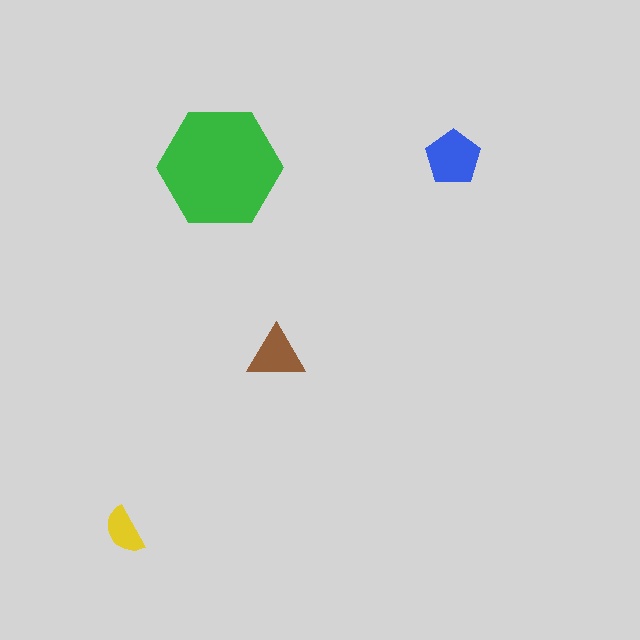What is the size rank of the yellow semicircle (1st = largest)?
4th.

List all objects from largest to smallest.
The green hexagon, the blue pentagon, the brown triangle, the yellow semicircle.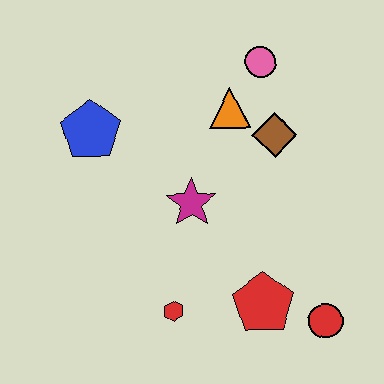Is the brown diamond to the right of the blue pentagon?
Yes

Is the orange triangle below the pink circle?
Yes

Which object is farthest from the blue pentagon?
The red circle is farthest from the blue pentagon.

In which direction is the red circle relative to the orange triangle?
The red circle is below the orange triangle.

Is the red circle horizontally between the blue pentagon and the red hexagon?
No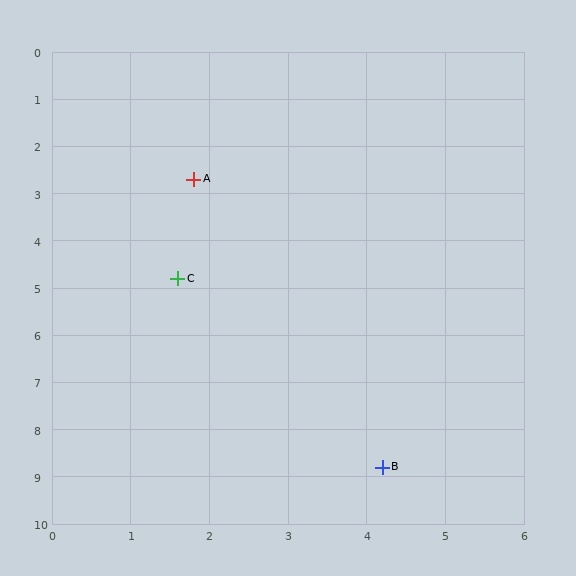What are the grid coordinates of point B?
Point B is at approximately (4.2, 8.8).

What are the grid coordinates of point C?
Point C is at approximately (1.6, 4.8).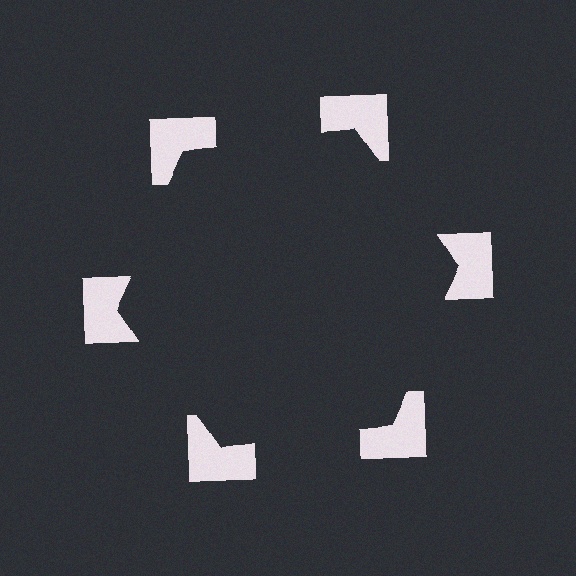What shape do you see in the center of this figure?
An illusory hexagon — its edges are inferred from the aligned wedge cuts in the notched squares, not physically drawn.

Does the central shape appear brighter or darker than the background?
It typically appears slightly darker than the background, even though no actual brightness change is drawn.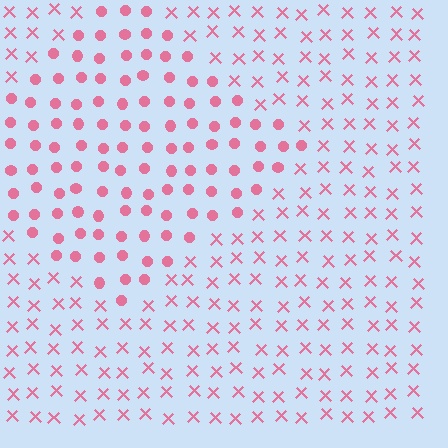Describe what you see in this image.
The image is filled with small pink elements arranged in a uniform grid. A diamond-shaped region contains circles, while the surrounding area contains X marks. The boundary is defined purely by the change in element shape.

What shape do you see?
I see a diamond.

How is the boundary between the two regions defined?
The boundary is defined by a change in element shape: circles inside vs. X marks outside. All elements share the same color and spacing.